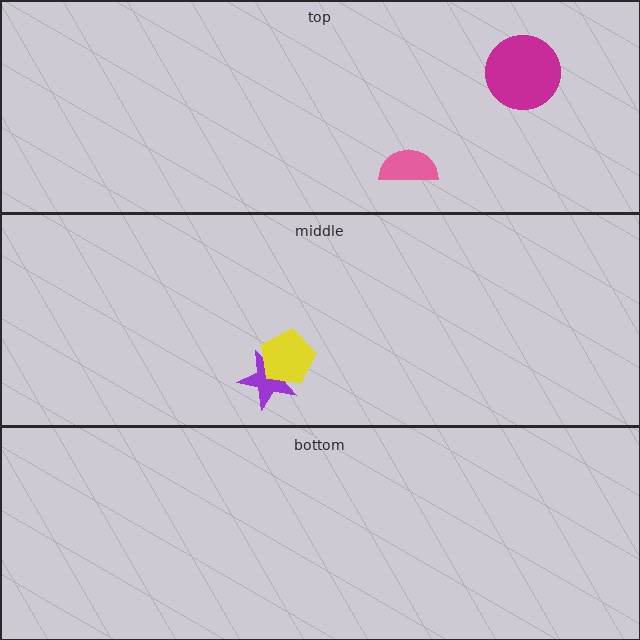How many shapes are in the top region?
2.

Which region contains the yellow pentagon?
The middle region.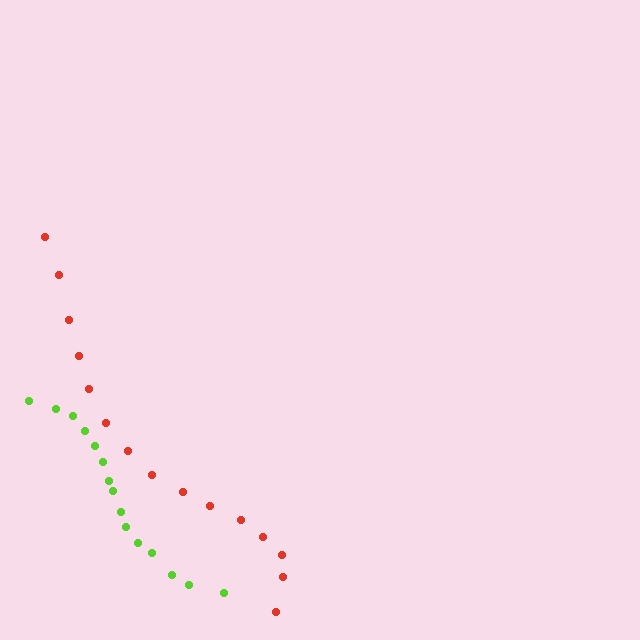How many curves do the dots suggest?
There are 2 distinct paths.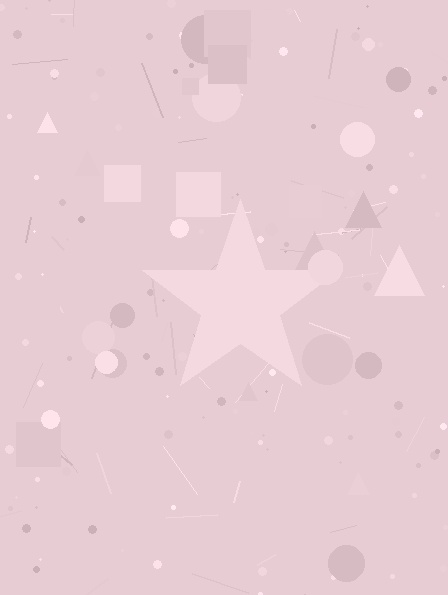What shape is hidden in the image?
A star is hidden in the image.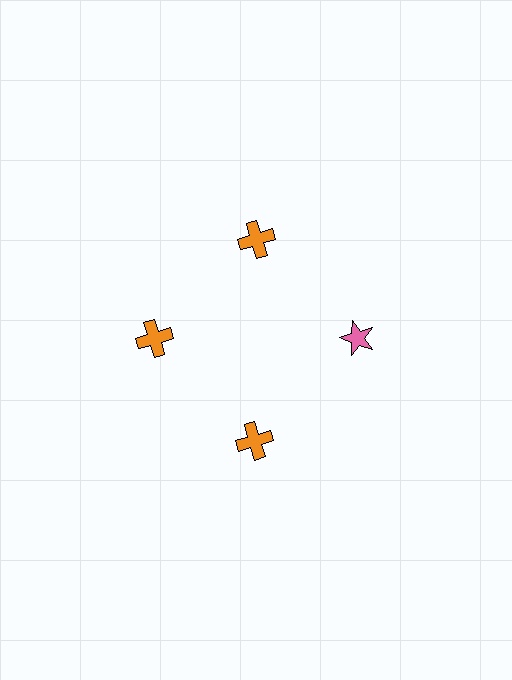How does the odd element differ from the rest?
It differs in both color (pink instead of orange) and shape (star instead of cross).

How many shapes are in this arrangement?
There are 4 shapes arranged in a ring pattern.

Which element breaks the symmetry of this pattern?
The pink star at roughly the 3 o'clock position breaks the symmetry. All other shapes are orange crosses.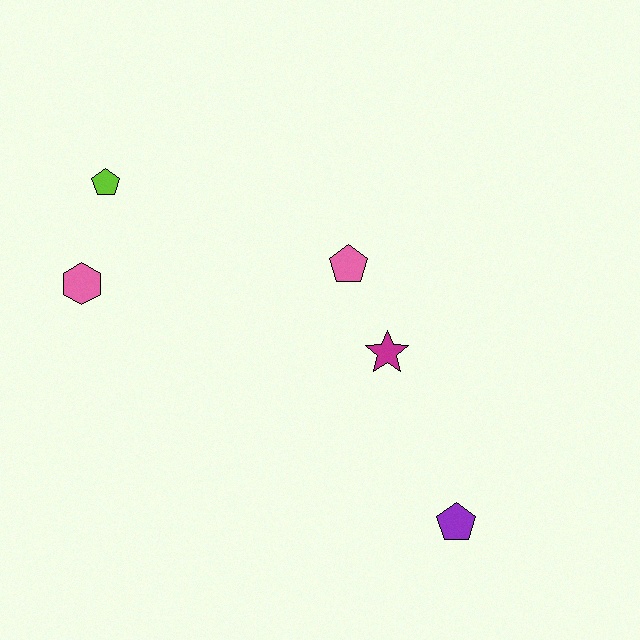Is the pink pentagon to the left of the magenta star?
Yes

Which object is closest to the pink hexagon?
The lime pentagon is closest to the pink hexagon.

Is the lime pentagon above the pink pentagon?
Yes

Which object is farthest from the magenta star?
The lime pentagon is farthest from the magenta star.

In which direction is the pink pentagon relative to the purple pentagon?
The pink pentagon is above the purple pentagon.